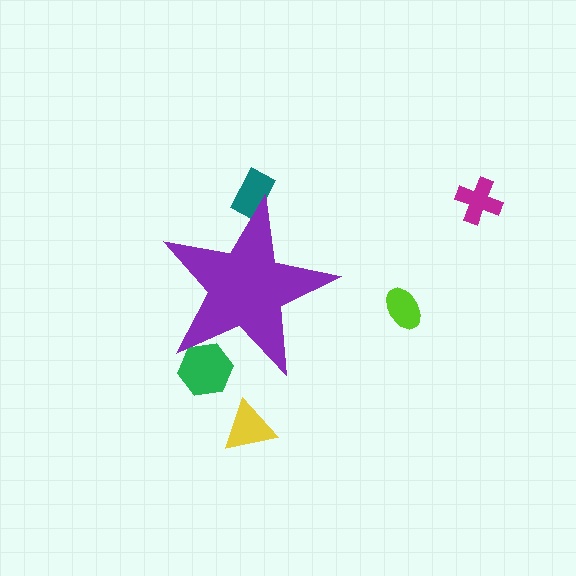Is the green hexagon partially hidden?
Yes, the green hexagon is partially hidden behind the purple star.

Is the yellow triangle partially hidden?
No, the yellow triangle is fully visible.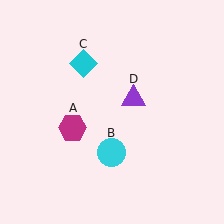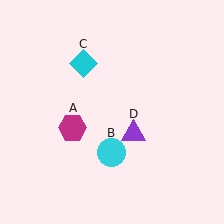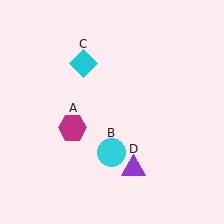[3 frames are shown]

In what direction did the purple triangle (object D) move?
The purple triangle (object D) moved down.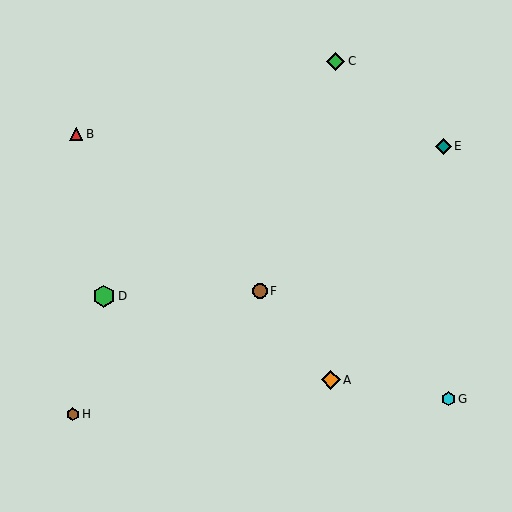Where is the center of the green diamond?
The center of the green diamond is at (336, 61).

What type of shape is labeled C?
Shape C is a green diamond.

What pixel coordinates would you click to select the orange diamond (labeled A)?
Click at (331, 380) to select the orange diamond A.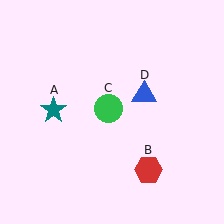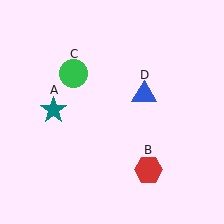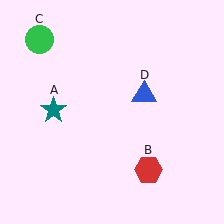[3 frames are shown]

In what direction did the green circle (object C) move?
The green circle (object C) moved up and to the left.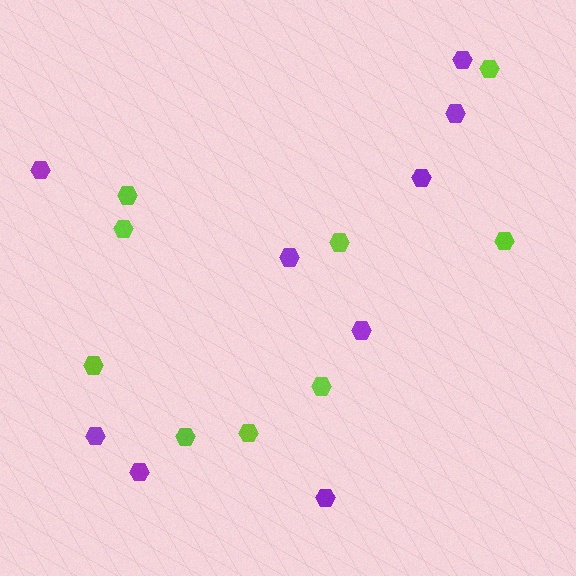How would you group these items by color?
There are 2 groups: one group of lime hexagons (9) and one group of purple hexagons (9).